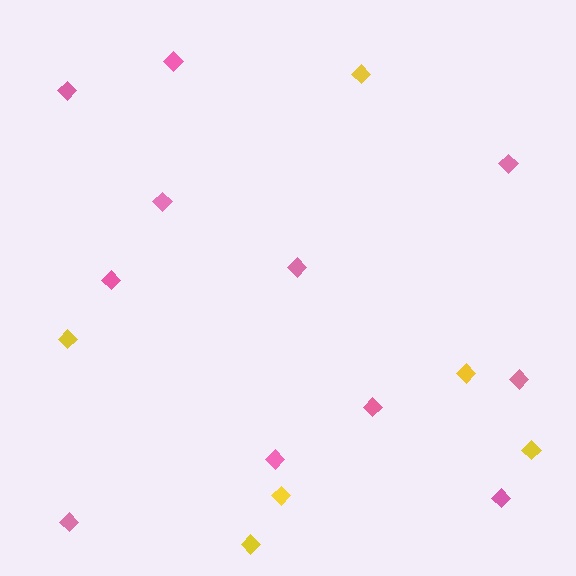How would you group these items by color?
There are 2 groups: one group of yellow diamonds (6) and one group of pink diamonds (11).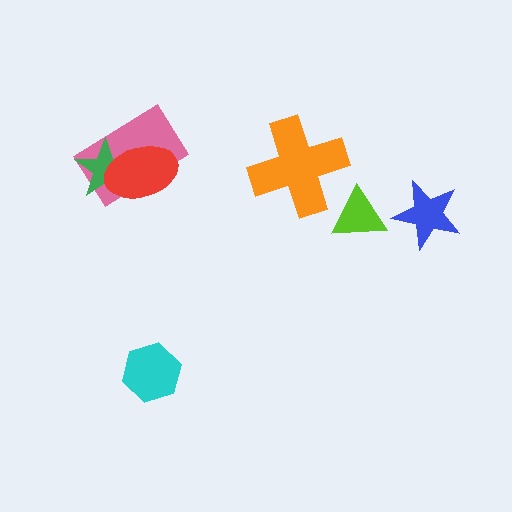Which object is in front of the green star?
The red ellipse is in front of the green star.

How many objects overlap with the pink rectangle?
2 objects overlap with the pink rectangle.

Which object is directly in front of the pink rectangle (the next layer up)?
The green star is directly in front of the pink rectangle.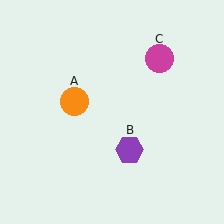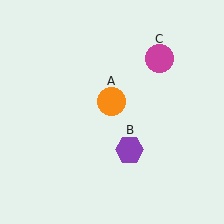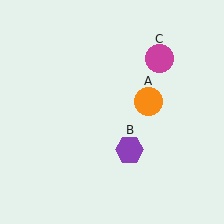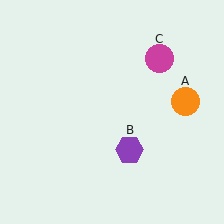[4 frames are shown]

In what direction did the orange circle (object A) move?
The orange circle (object A) moved right.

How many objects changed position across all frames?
1 object changed position: orange circle (object A).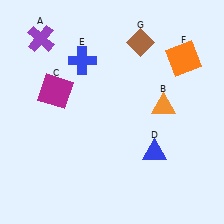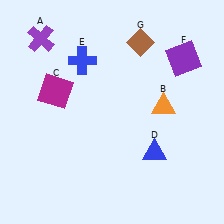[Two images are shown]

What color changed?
The square (F) changed from orange in Image 1 to purple in Image 2.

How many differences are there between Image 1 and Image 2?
There is 1 difference between the two images.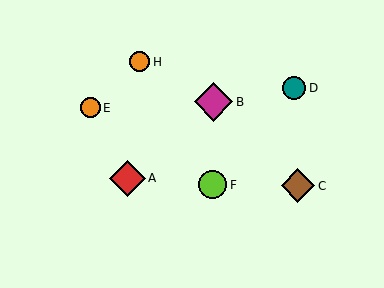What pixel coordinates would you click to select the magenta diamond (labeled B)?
Click at (213, 102) to select the magenta diamond B.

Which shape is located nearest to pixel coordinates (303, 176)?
The brown diamond (labeled C) at (298, 186) is nearest to that location.